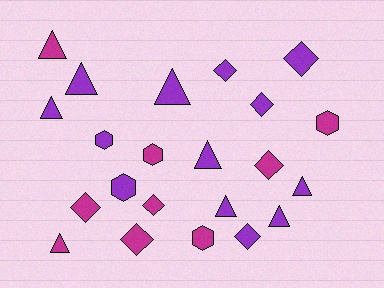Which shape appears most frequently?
Triangle, with 9 objects.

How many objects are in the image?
There are 22 objects.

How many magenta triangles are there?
There are 2 magenta triangles.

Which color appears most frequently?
Purple, with 13 objects.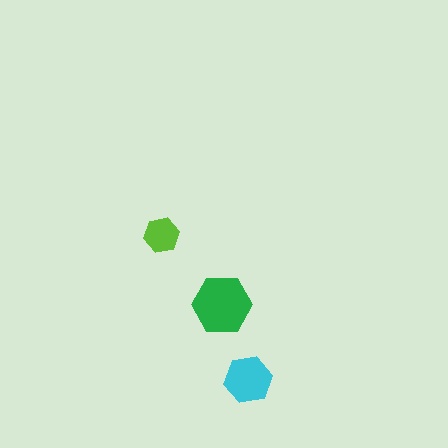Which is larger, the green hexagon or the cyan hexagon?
The green one.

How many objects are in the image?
There are 3 objects in the image.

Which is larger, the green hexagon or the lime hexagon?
The green one.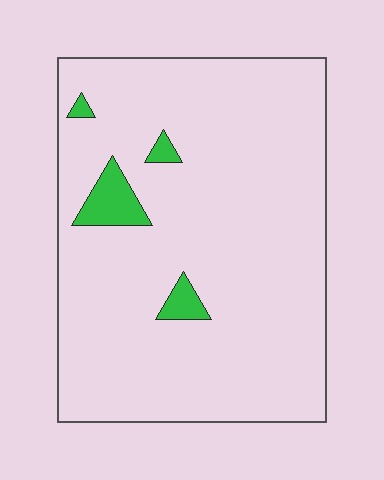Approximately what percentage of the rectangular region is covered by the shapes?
Approximately 5%.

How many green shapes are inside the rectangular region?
4.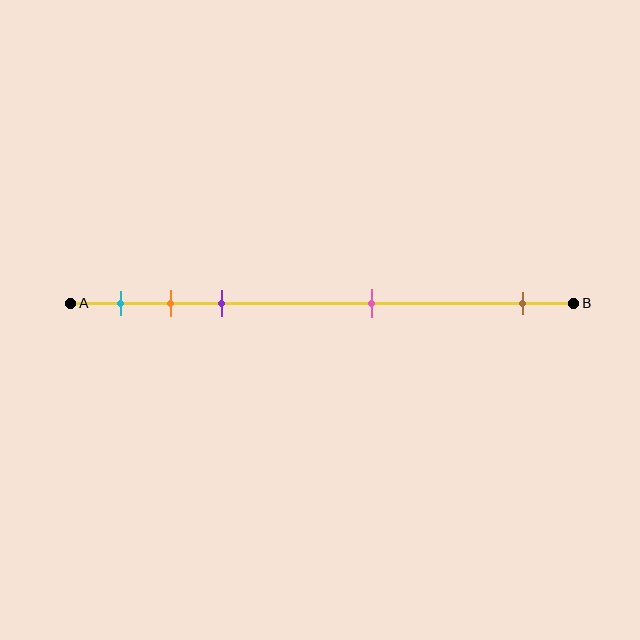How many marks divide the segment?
There are 5 marks dividing the segment.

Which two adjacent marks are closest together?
The orange and purple marks are the closest adjacent pair.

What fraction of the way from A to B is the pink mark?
The pink mark is approximately 60% (0.6) of the way from A to B.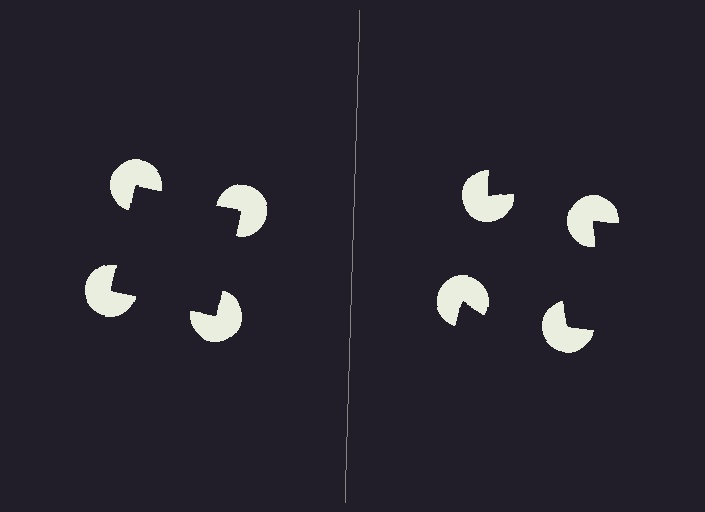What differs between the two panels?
The pac-man discs are positioned identically on both sides; only the wedge orientations differ. On the left they align to a square; on the right they are misaligned.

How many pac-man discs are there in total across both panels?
8 — 4 on each side.